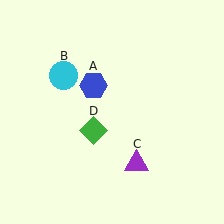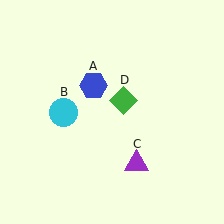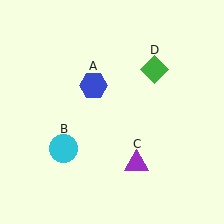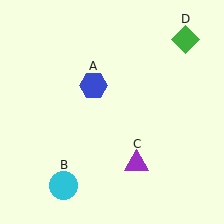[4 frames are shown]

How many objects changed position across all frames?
2 objects changed position: cyan circle (object B), green diamond (object D).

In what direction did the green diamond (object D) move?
The green diamond (object D) moved up and to the right.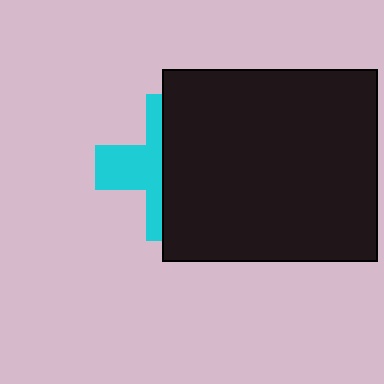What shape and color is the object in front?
The object in front is a black rectangle.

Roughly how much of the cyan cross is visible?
A small part of it is visible (roughly 41%).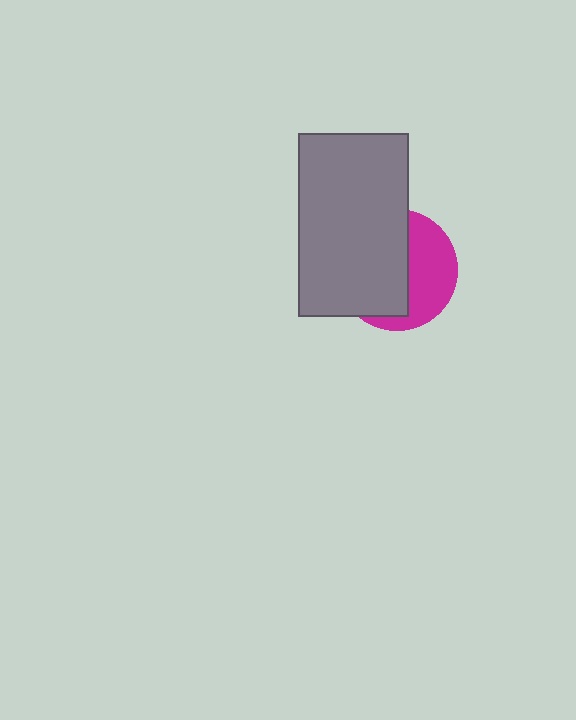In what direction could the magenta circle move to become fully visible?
The magenta circle could move right. That would shift it out from behind the gray rectangle entirely.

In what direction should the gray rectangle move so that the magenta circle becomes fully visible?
The gray rectangle should move left. That is the shortest direction to clear the overlap and leave the magenta circle fully visible.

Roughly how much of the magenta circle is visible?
A small part of it is visible (roughly 41%).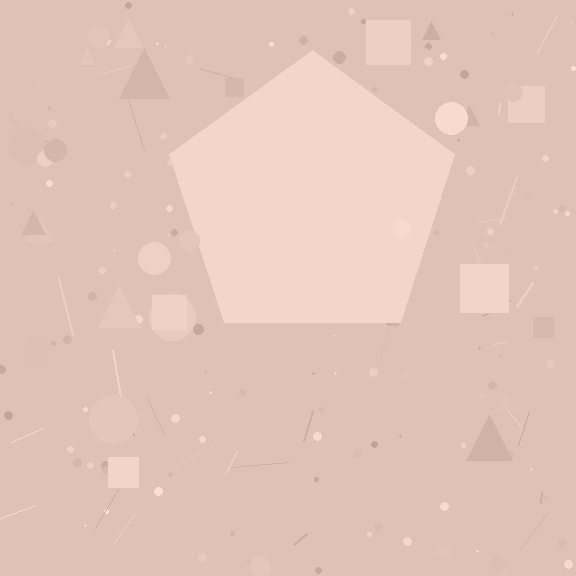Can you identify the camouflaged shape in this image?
The camouflaged shape is a pentagon.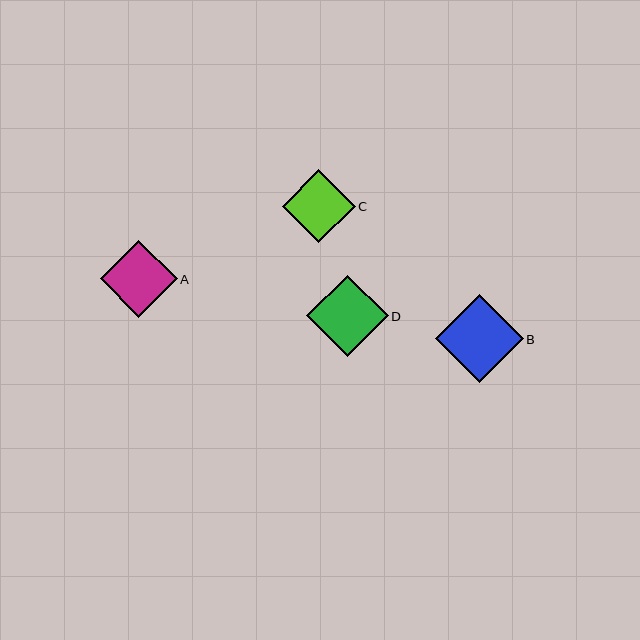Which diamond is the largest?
Diamond B is the largest with a size of approximately 88 pixels.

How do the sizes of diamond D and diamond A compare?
Diamond D and diamond A are approximately the same size.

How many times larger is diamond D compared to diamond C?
Diamond D is approximately 1.1 times the size of diamond C.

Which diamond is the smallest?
Diamond C is the smallest with a size of approximately 73 pixels.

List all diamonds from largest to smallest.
From largest to smallest: B, D, A, C.